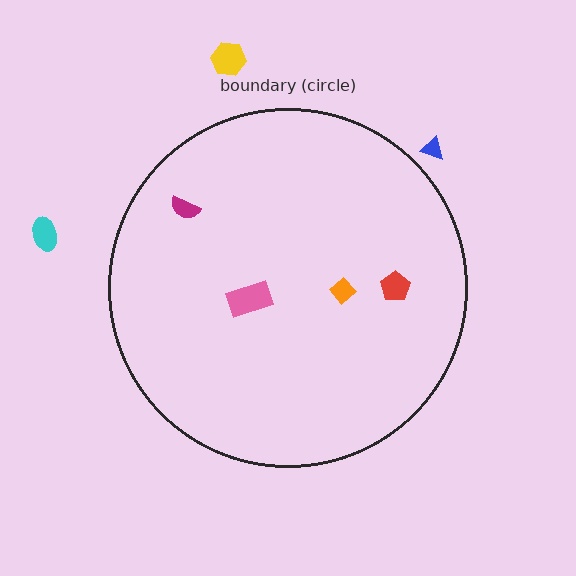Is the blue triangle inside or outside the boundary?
Outside.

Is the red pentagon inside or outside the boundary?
Inside.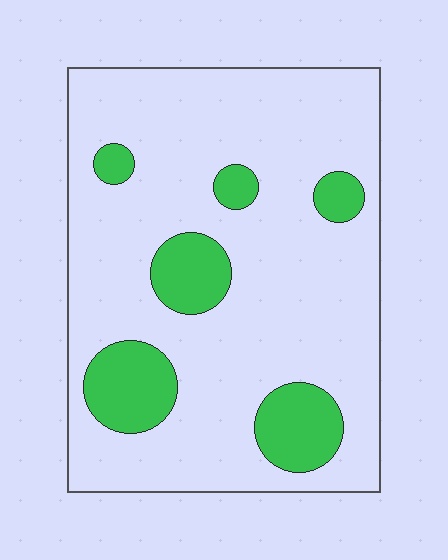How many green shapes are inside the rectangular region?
6.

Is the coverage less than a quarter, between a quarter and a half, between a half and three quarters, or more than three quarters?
Less than a quarter.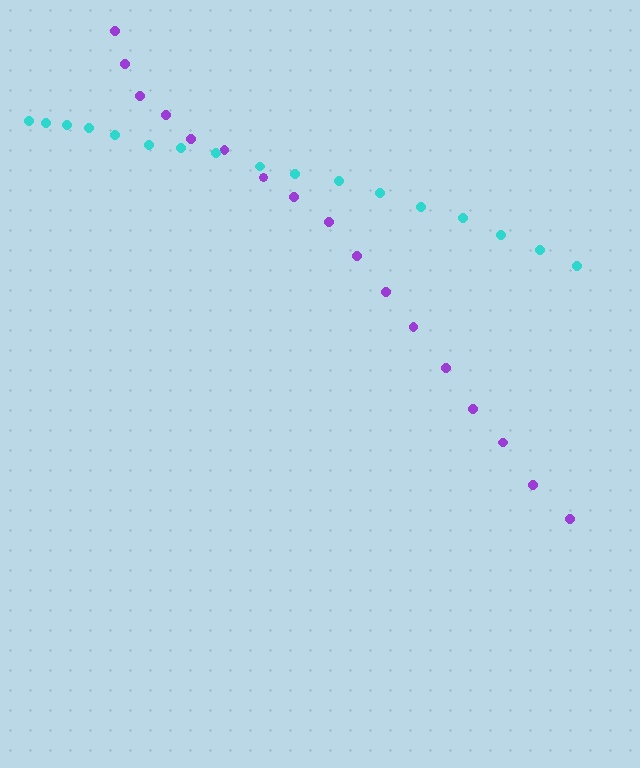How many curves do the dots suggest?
There are 2 distinct paths.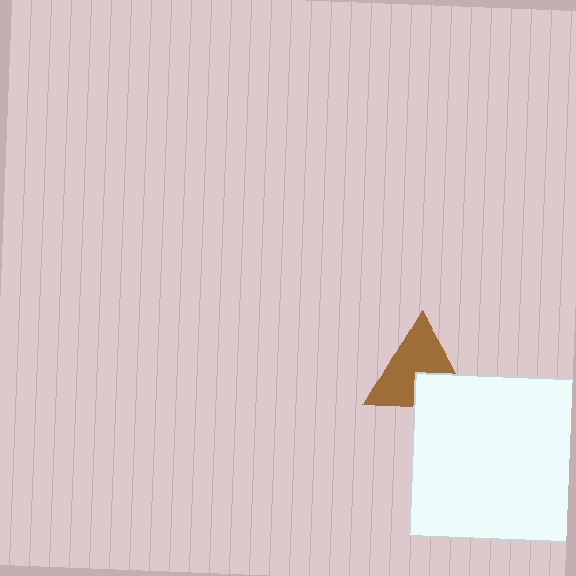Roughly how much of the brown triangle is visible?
Most of it is visible (roughly 68%).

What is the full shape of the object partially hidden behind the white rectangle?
The partially hidden object is a brown triangle.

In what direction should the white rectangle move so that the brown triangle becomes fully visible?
The white rectangle should move down. That is the shortest direction to clear the overlap and leave the brown triangle fully visible.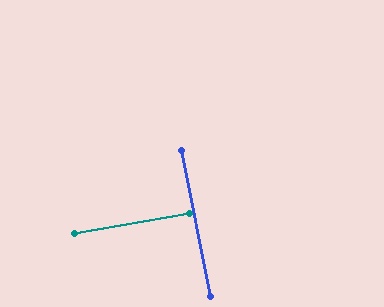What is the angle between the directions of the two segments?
Approximately 89 degrees.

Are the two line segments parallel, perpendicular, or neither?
Perpendicular — they meet at approximately 89°.